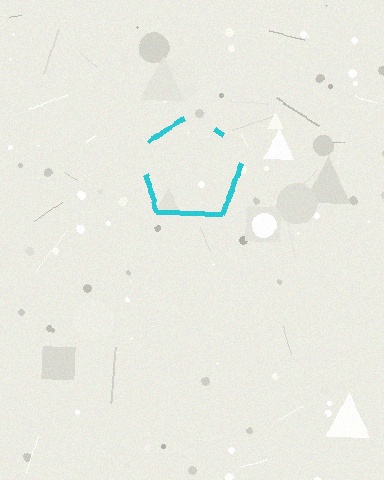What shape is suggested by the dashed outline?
The dashed outline suggests a pentagon.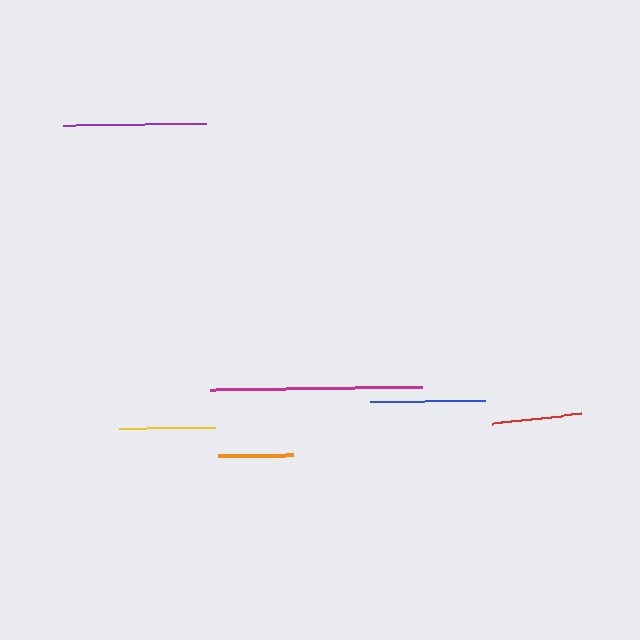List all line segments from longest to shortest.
From longest to shortest: magenta, purple, blue, yellow, red, orange.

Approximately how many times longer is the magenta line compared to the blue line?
The magenta line is approximately 1.8 times the length of the blue line.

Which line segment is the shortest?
The orange line is the shortest at approximately 75 pixels.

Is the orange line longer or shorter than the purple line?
The purple line is longer than the orange line.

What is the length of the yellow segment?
The yellow segment is approximately 96 pixels long.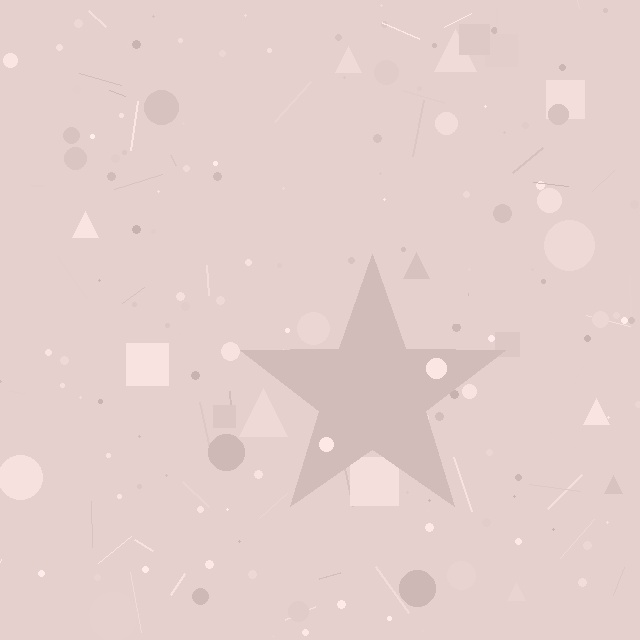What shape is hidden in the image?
A star is hidden in the image.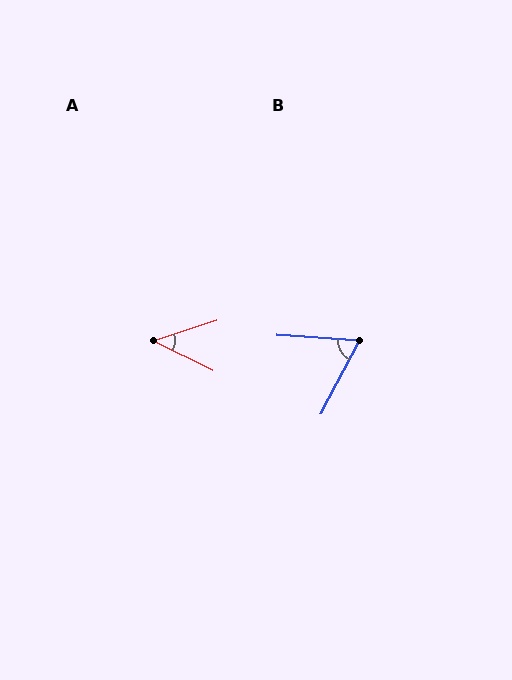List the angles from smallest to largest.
A (44°), B (66°).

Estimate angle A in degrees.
Approximately 44 degrees.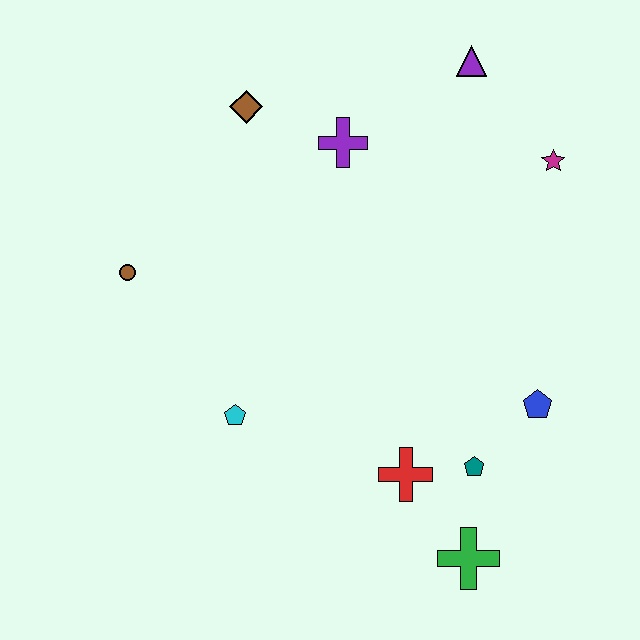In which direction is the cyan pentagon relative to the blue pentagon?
The cyan pentagon is to the left of the blue pentagon.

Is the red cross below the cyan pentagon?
Yes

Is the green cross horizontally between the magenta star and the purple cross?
Yes